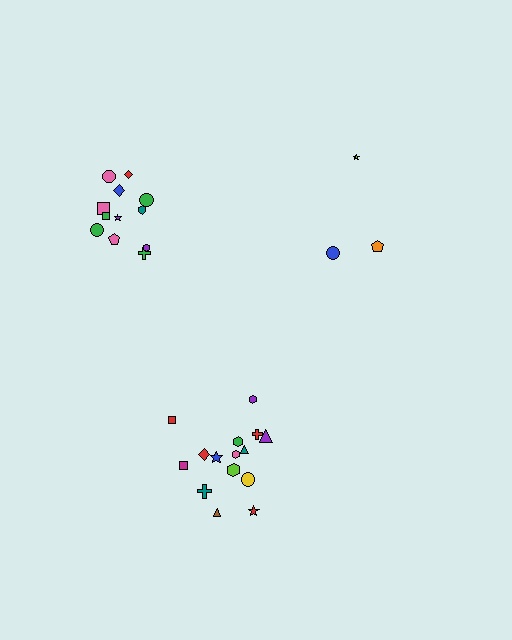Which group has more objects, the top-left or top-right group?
The top-left group.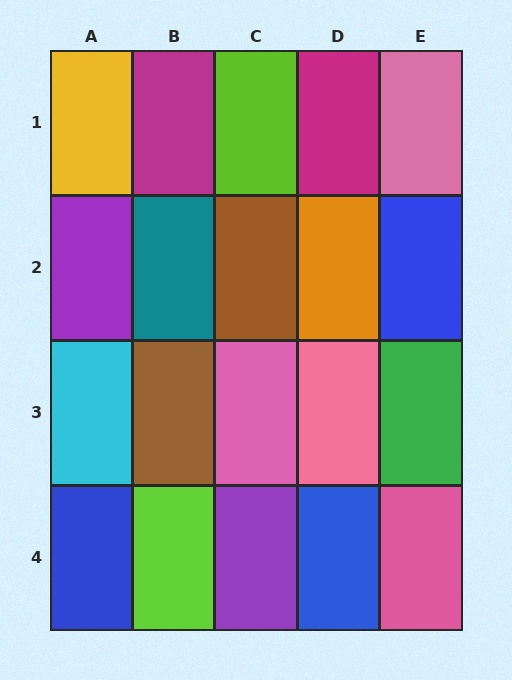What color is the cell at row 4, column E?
Pink.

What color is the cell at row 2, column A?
Purple.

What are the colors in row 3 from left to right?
Cyan, brown, pink, pink, green.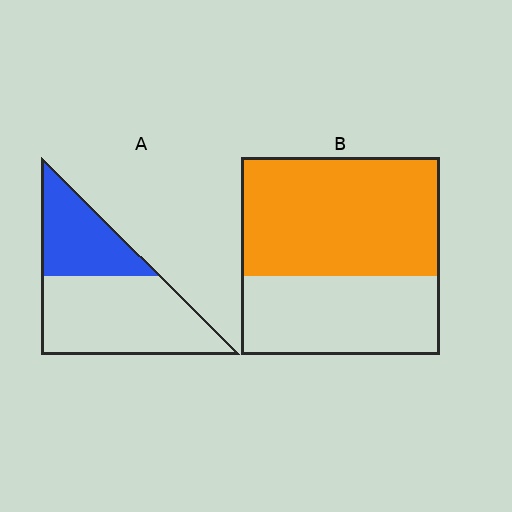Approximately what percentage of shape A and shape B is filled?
A is approximately 35% and B is approximately 60%.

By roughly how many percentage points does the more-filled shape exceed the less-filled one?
By roughly 25 percentage points (B over A).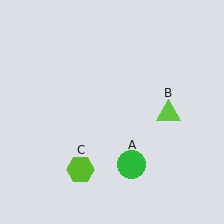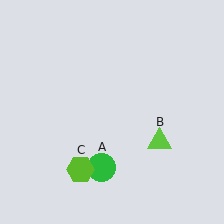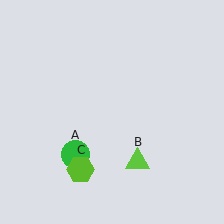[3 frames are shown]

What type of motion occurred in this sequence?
The green circle (object A), lime triangle (object B) rotated clockwise around the center of the scene.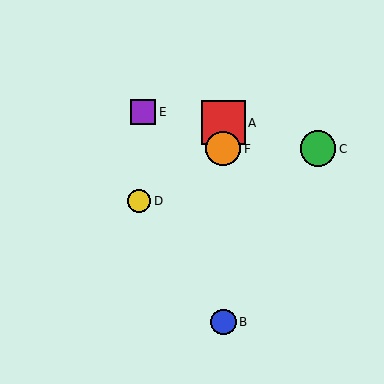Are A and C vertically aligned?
No, A is at x≈223 and C is at x≈318.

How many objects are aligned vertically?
3 objects (A, B, F) are aligned vertically.